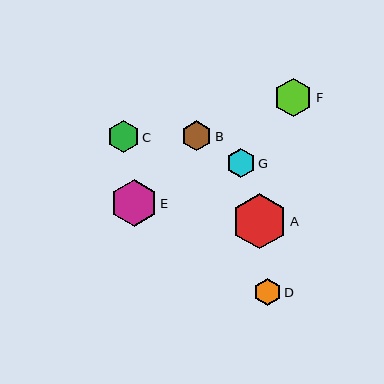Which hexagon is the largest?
Hexagon A is the largest with a size of approximately 55 pixels.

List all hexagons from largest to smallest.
From largest to smallest: A, E, F, C, B, G, D.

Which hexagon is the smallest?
Hexagon D is the smallest with a size of approximately 28 pixels.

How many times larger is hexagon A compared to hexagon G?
Hexagon A is approximately 1.9 times the size of hexagon G.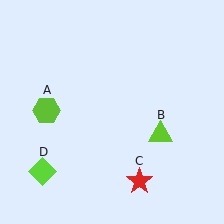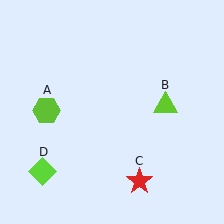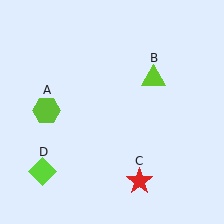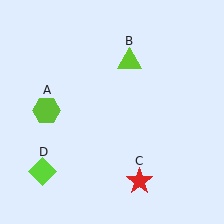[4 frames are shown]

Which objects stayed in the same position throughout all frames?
Lime hexagon (object A) and red star (object C) and lime diamond (object D) remained stationary.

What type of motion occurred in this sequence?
The lime triangle (object B) rotated counterclockwise around the center of the scene.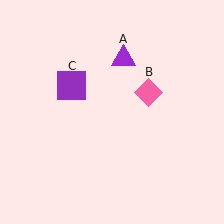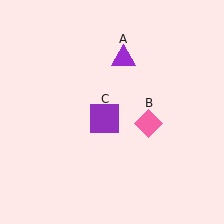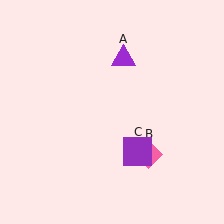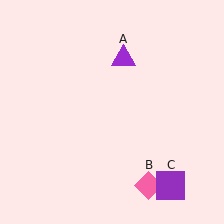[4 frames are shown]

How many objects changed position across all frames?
2 objects changed position: pink diamond (object B), purple square (object C).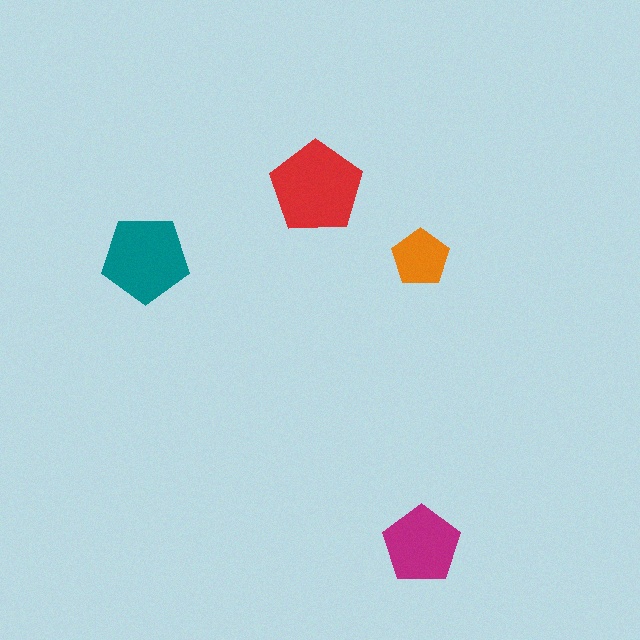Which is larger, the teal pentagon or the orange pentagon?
The teal one.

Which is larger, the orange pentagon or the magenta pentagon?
The magenta one.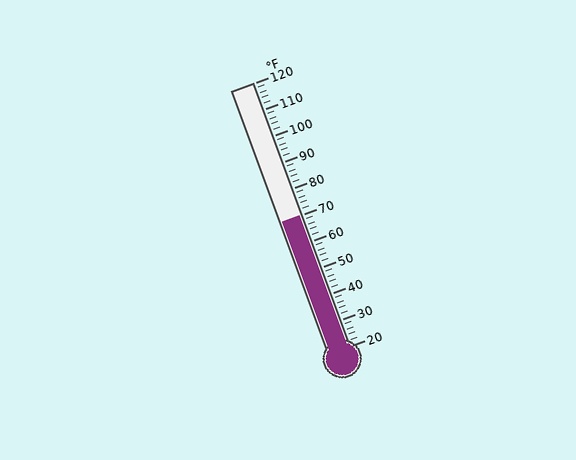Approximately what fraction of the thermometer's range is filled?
The thermometer is filled to approximately 50% of its range.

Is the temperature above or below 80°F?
The temperature is below 80°F.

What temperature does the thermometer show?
The thermometer shows approximately 70°F.